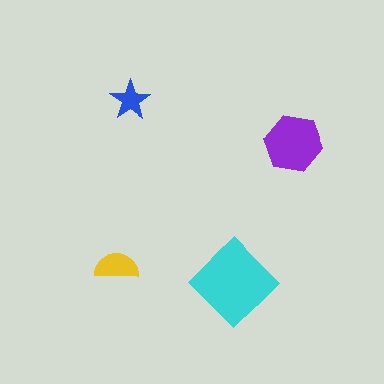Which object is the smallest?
The blue star.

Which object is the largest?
The cyan diamond.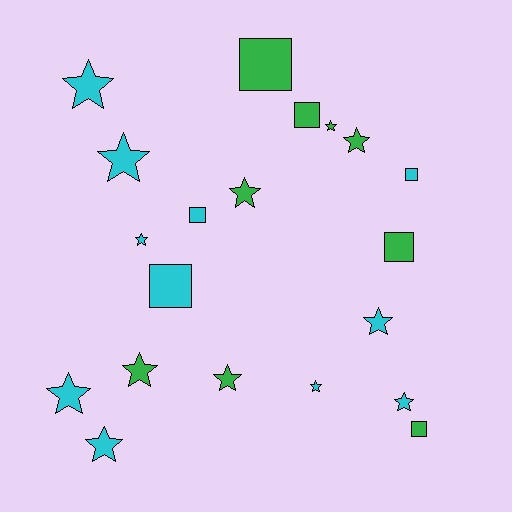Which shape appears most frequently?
Star, with 13 objects.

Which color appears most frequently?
Cyan, with 11 objects.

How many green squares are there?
There are 4 green squares.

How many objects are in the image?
There are 20 objects.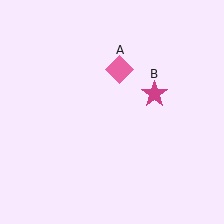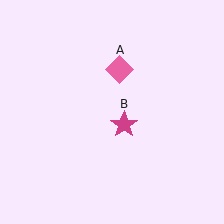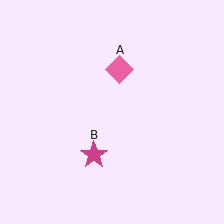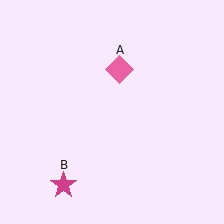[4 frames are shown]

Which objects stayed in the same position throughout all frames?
Pink diamond (object A) remained stationary.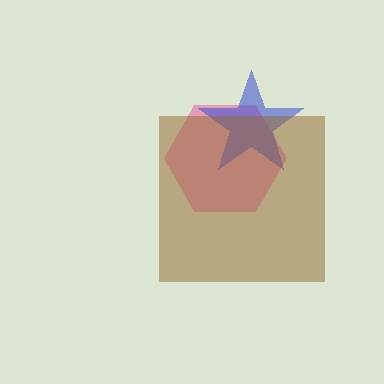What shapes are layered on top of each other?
The layered shapes are: a pink hexagon, a blue star, a brown square.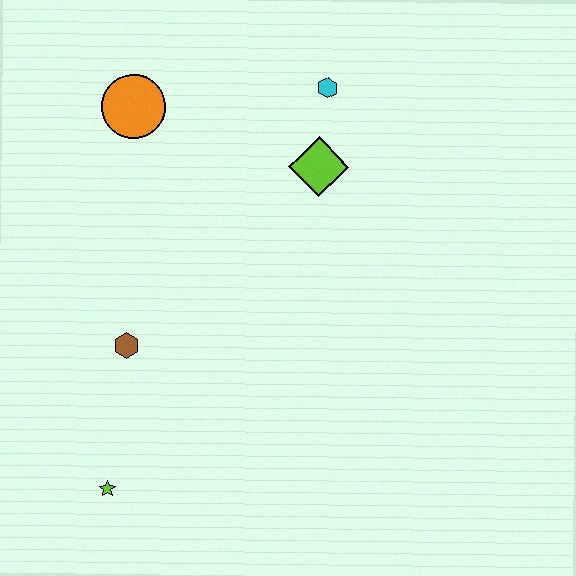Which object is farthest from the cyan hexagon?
The lime star is farthest from the cyan hexagon.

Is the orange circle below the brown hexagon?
No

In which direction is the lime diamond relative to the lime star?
The lime diamond is above the lime star.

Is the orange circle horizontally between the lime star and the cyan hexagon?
Yes